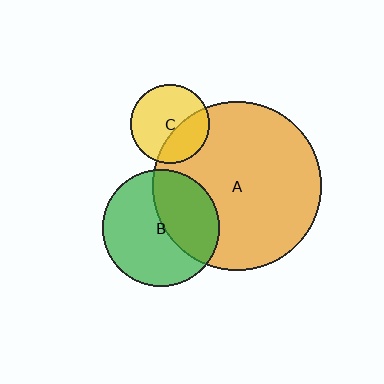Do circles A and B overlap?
Yes.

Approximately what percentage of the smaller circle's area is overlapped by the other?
Approximately 40%.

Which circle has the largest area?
Circle A (orange).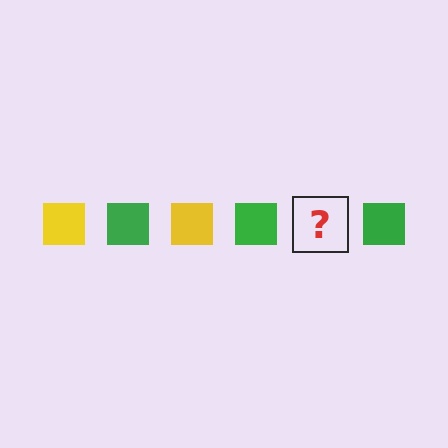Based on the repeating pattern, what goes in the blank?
The blank should be a yellow square.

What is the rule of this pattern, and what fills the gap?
The rule is that the pattern cycles through yellow, green squares. The gap should be filled with a yellow square.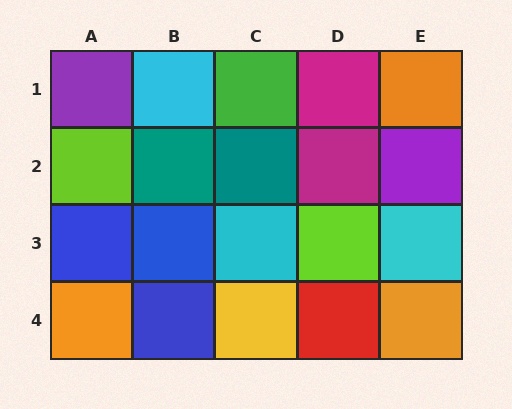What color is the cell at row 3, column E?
Cyan.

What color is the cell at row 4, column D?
Red.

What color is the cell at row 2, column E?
Purple.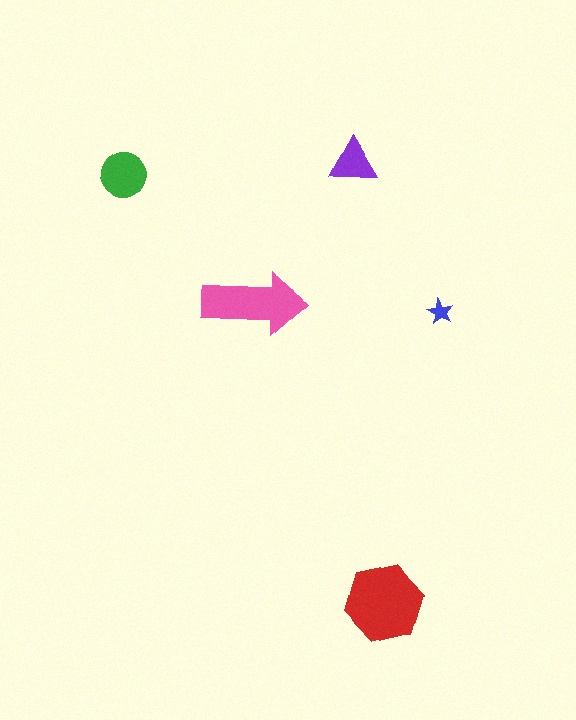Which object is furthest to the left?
The green circle is leftmost.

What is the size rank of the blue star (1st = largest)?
5th.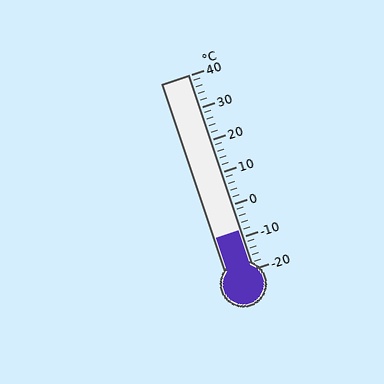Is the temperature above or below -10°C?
The temperature is above -10°C.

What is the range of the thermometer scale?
The thermometer scale ranges from -20°C to 40°C.